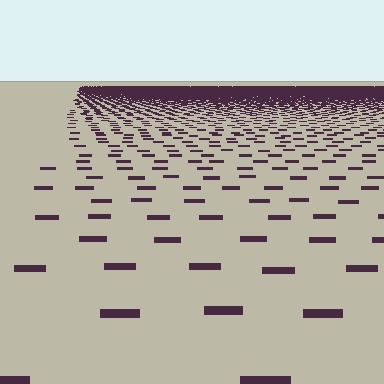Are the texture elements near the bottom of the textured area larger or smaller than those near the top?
Larger. Near the bottom, elements are closer to the viewer and appear at a bigger on-screen size.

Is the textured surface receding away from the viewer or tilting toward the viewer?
The surface is receding away from the viewer. Texture elements get smaller and denser toward the top.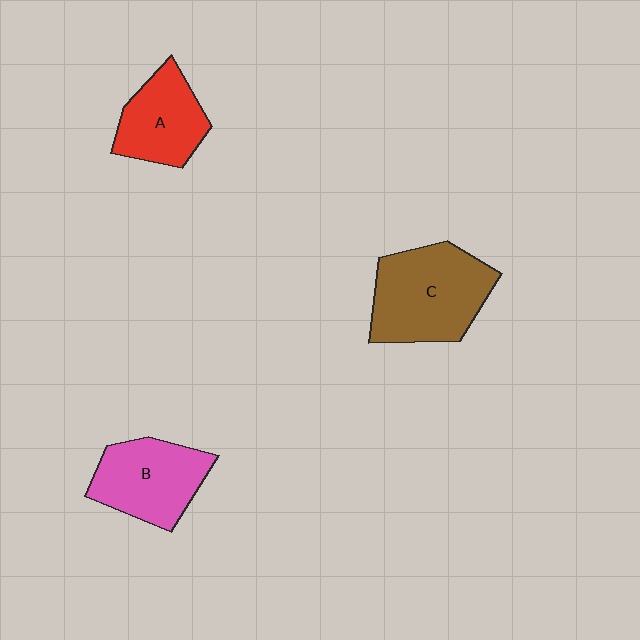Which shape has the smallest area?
Shape A (red).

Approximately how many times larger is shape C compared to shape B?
Approximately 1.3 times.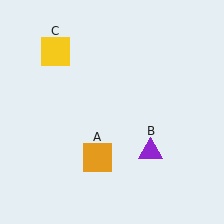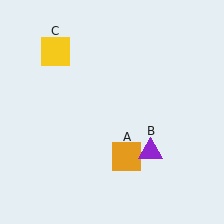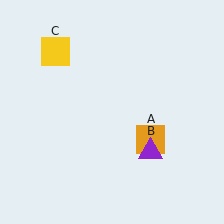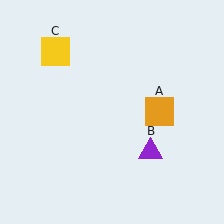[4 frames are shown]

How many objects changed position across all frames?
1 object changed position: orange square (object A).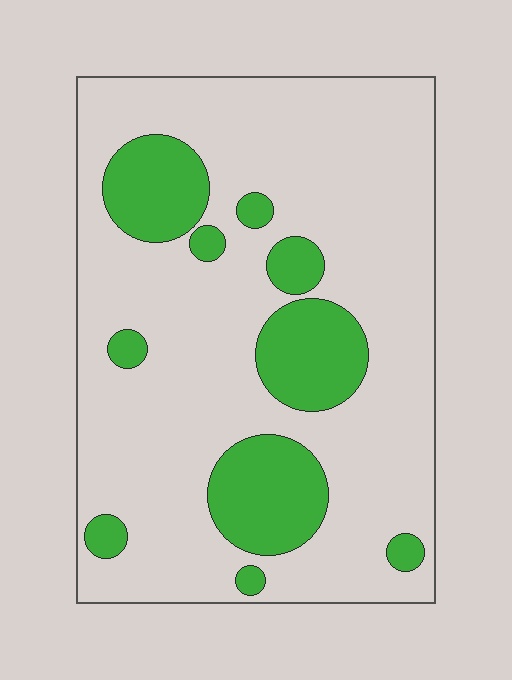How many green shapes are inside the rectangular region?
10.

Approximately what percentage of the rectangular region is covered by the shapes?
Approximately 20%.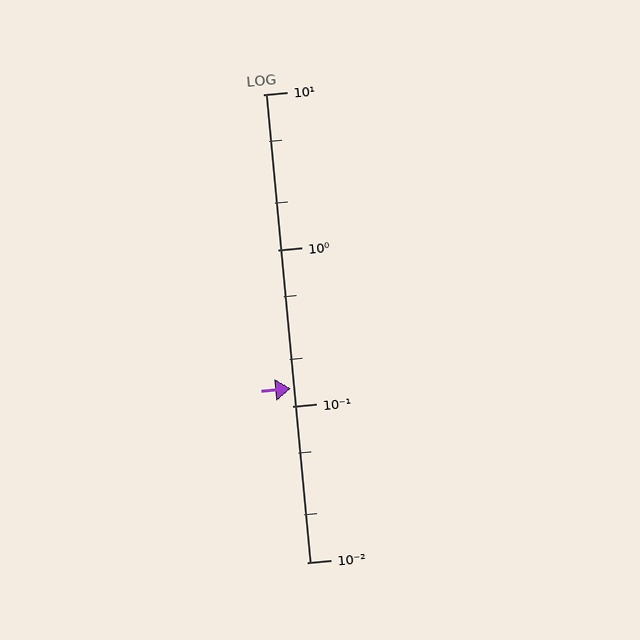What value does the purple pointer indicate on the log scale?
The pointer indicates approximately 0.13.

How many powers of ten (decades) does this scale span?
The scale spans 3 decades, from 0.01 to 10.